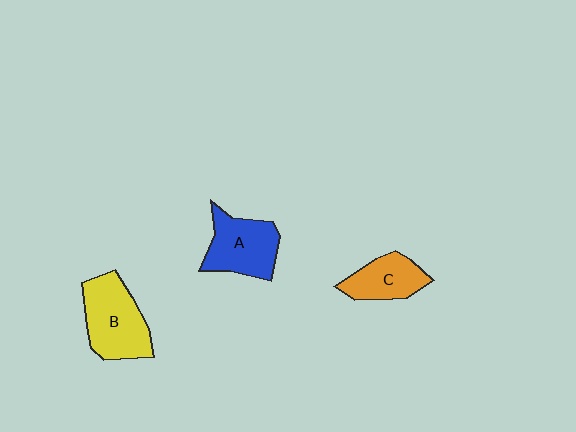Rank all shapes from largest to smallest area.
From largest to smallest: B (yellow), A (blue), C (orange).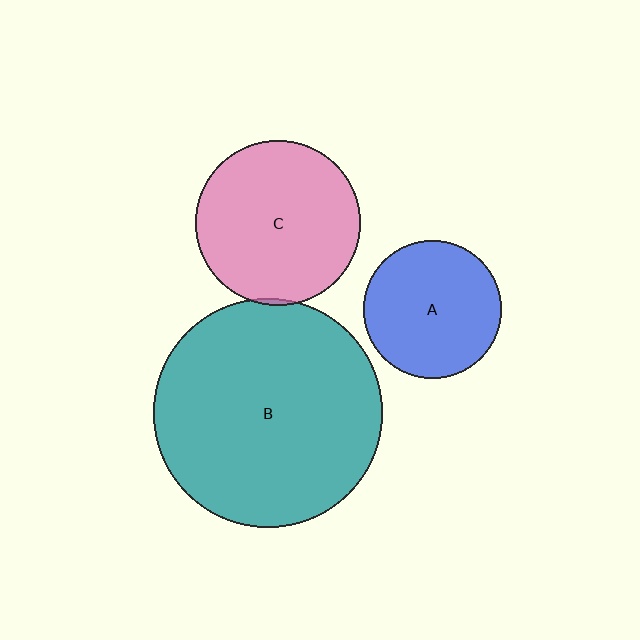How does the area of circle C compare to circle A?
Approximately 1.4 times.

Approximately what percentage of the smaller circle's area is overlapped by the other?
Approximately 5%.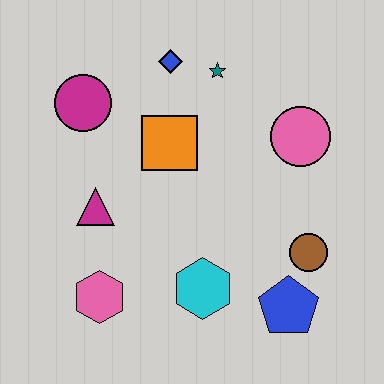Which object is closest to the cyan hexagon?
The blue pentagon is closest to the cyan hexagon.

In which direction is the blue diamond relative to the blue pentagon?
The blue diamond is above the blue pentagon.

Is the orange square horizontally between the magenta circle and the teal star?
Yes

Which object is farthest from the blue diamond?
The blue pentagon is farthest from the blue diamond.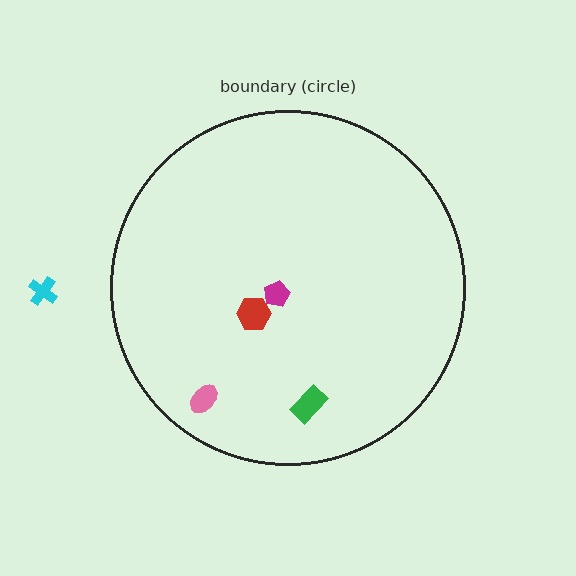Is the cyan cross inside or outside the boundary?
Outside.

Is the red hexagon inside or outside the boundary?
Inside.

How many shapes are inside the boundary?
4 inside, 1 outside.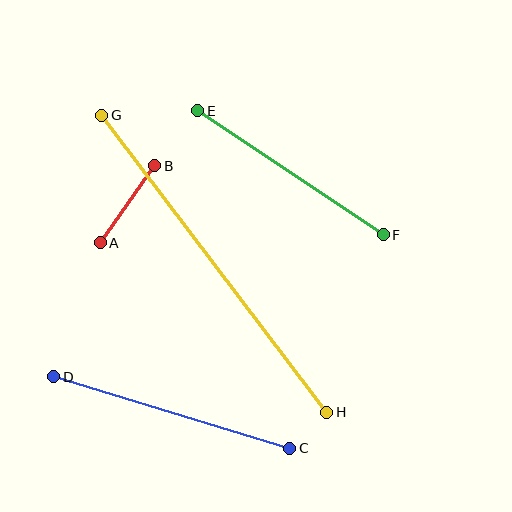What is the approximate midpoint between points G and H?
The midpoint is at approximately (214, 264) pixels.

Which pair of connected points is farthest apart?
Points G and H are farthest apart.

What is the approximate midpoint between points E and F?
The midpoint is at approximately (291, 173) pixels.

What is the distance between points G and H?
The distance is approximately 372 pixels.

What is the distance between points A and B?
The distance is approximately 94 pixels.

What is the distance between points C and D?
The distance is approximately 246 pixels.